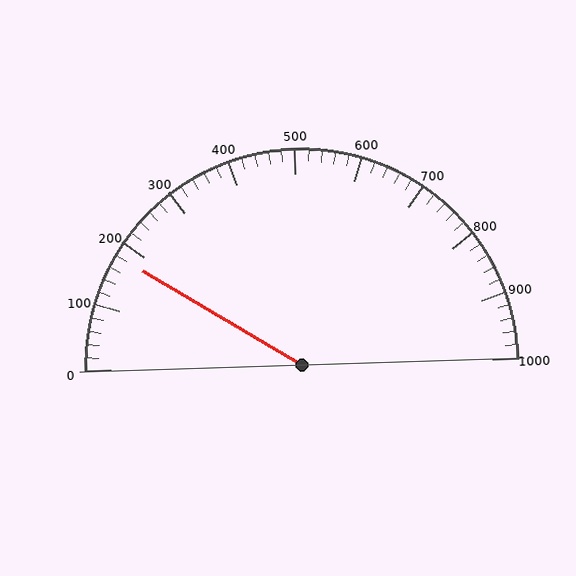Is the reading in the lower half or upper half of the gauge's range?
The reading is in the lower half of the range (0 to 1000).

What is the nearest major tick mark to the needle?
The nearest major tick mark is 200.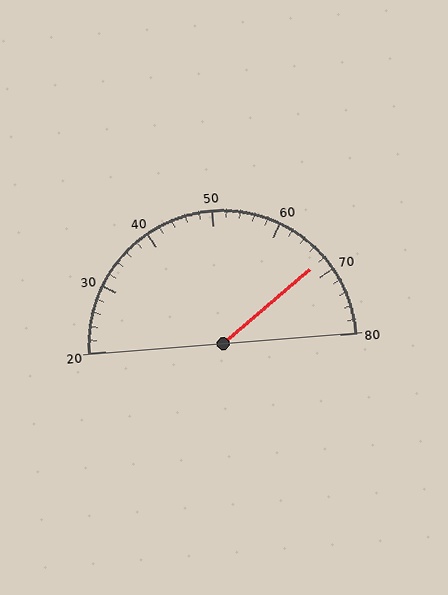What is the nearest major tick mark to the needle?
The nearest major tick mark is 70.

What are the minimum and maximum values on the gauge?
The gauge ranges from 20 to 80.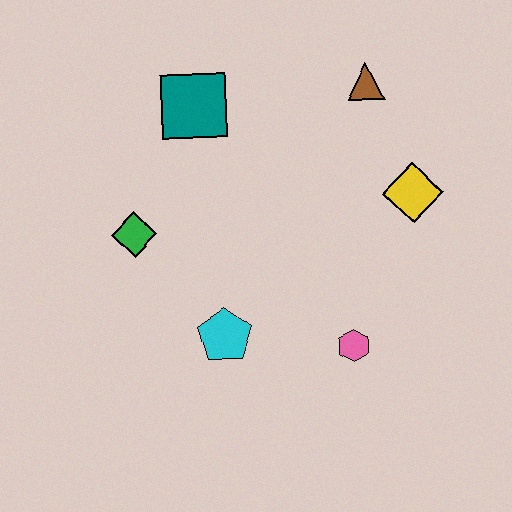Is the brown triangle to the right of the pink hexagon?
Yes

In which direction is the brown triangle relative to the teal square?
The brown triangle is to the right of the teal square.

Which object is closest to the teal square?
The green diamond is closest to the teal square.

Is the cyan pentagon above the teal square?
No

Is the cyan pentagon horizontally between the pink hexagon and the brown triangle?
No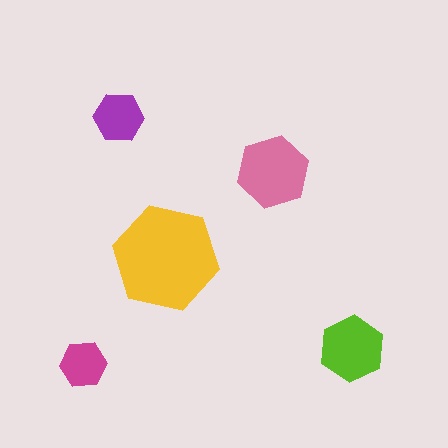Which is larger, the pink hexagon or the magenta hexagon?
The pink one.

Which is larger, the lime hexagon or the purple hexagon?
The lime one.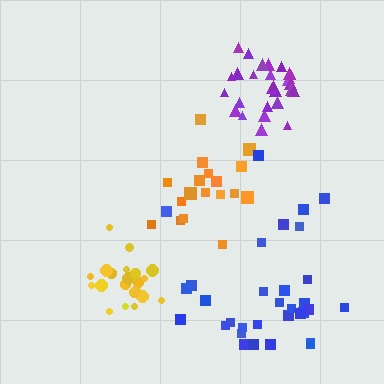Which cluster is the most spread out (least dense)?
Blue.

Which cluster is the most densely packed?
Purple.